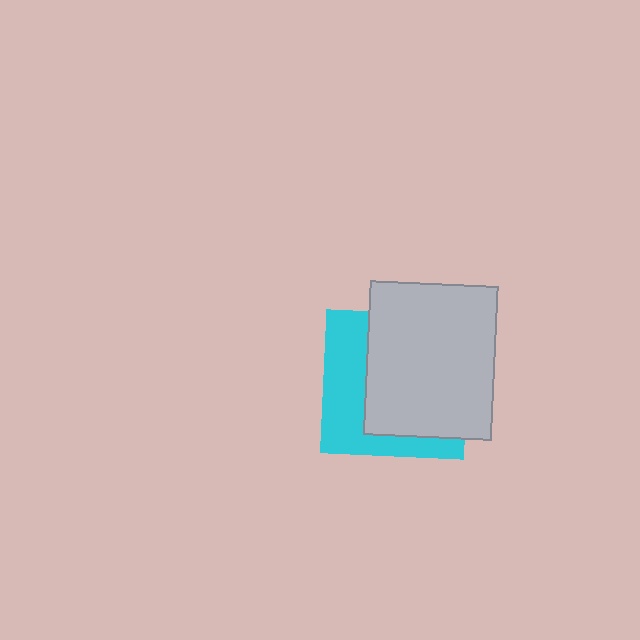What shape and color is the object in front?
The object in front is a light gray rectangle.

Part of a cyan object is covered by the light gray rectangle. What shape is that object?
It is a square.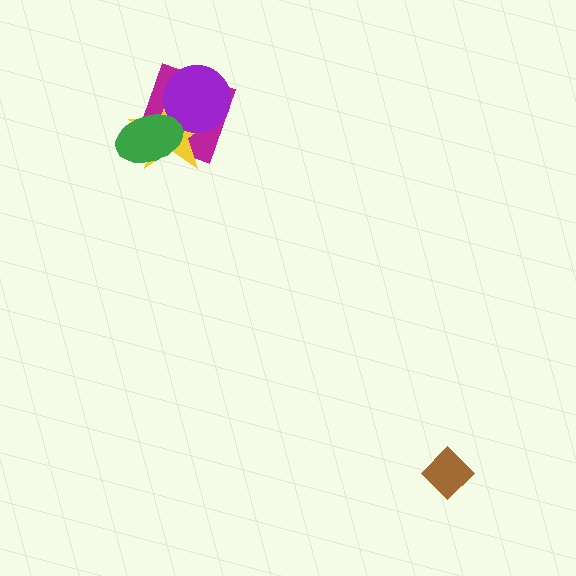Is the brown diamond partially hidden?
No, no other shape covers it.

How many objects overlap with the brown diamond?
0 objects overlap with the brown diamond.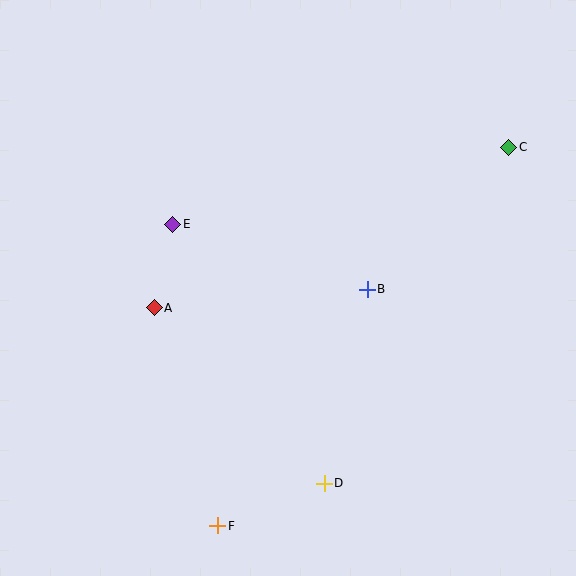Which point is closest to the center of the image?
Point B at (367, 289) is closest to the center.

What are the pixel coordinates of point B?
Point B is at (367, 289).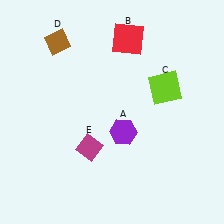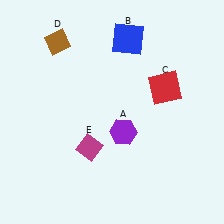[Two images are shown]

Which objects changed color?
B changed from red to blue. C changed from lime to red.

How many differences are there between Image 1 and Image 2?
There are 2 differences between the two images.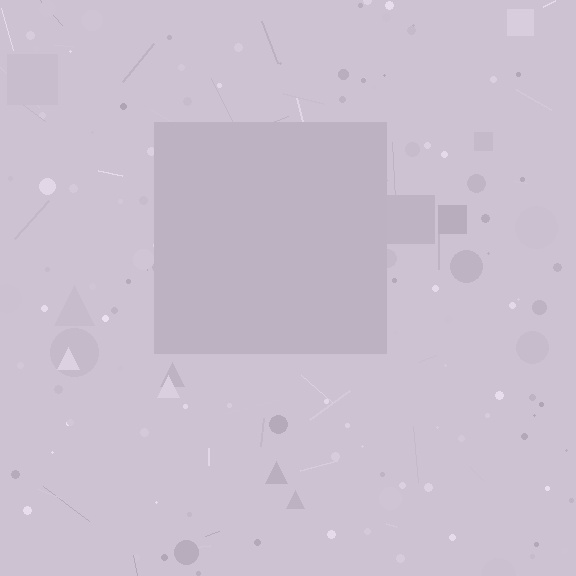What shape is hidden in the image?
A square is hidden in the image.